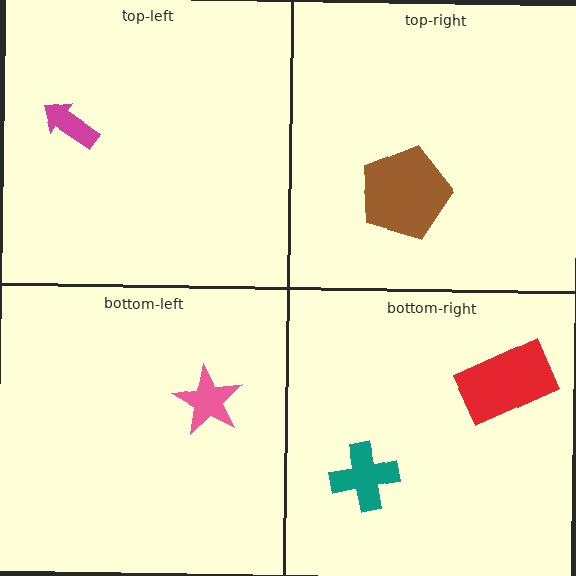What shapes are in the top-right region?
The brown pentagon.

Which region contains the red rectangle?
The bottom-right region.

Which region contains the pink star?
The bottom-left region.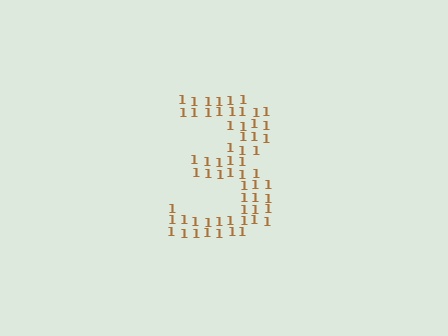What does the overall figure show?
The overall figure shows the digit 3.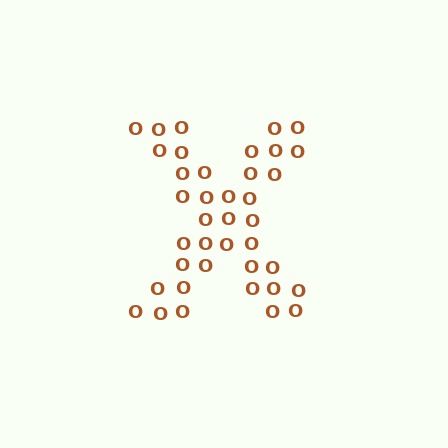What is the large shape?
The large shape is the letter X.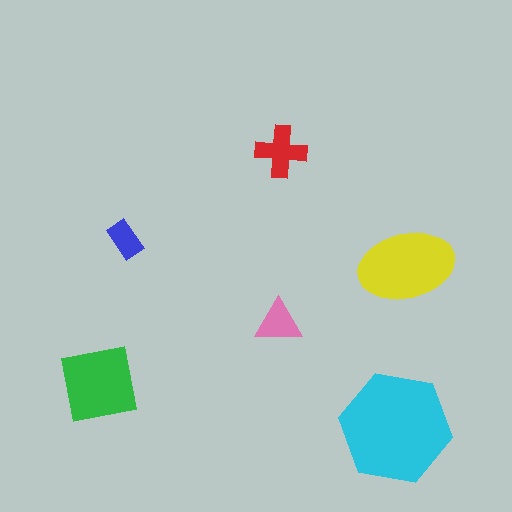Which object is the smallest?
The blue rectangle.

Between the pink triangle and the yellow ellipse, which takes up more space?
The yellow ellipse.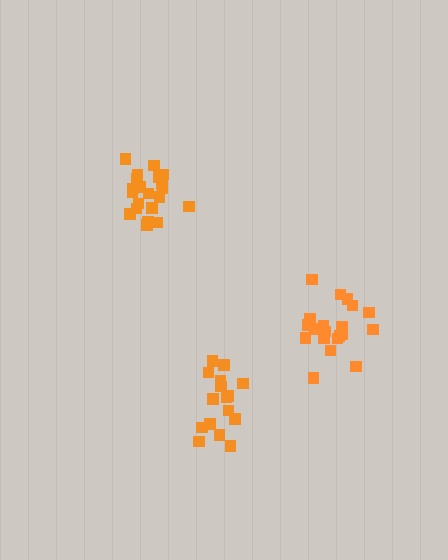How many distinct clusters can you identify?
There are 3 distinct clusters.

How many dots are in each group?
Group 1: 21 dots, Group 2: 16 dots, Group 3: 20 dots (57 total).